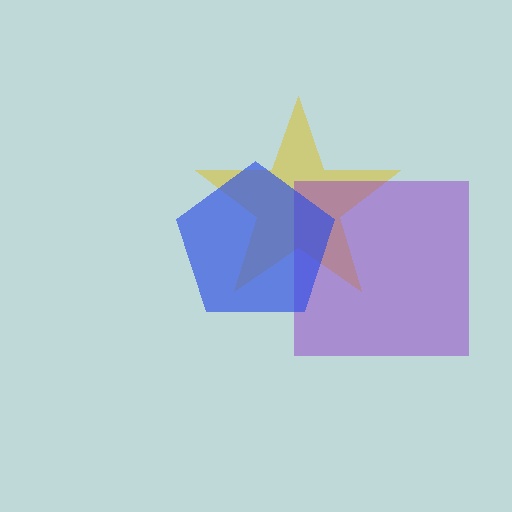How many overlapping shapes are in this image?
There are 3 overlapping shapes in the image.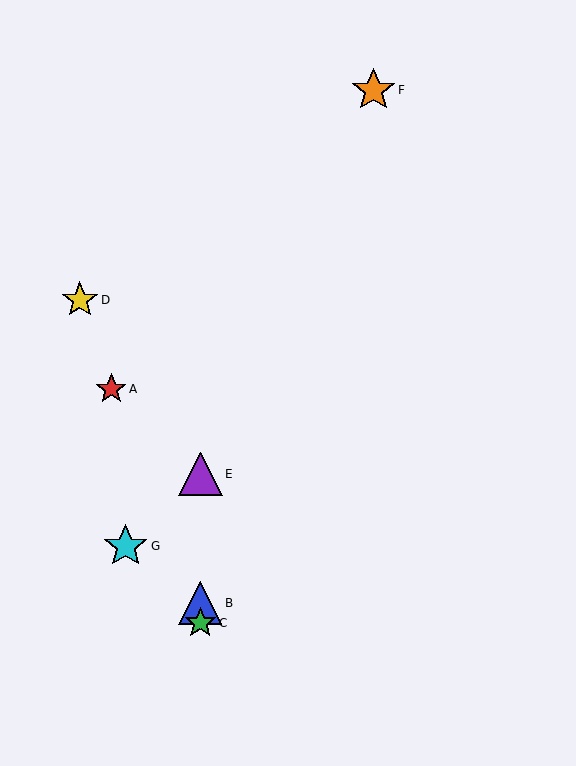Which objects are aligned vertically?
Objects B, C, E are aligned vertically.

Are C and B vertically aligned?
Yes, both are at x≈200.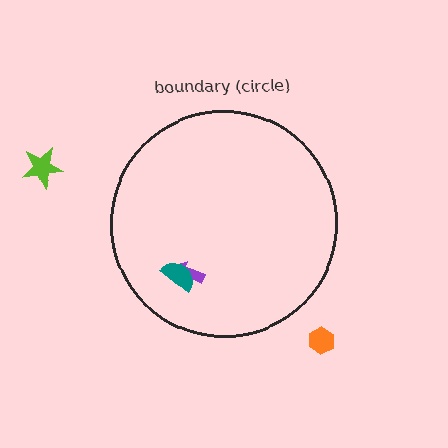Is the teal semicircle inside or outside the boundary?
Inside.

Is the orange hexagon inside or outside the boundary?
Outside.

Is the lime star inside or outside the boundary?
Outside.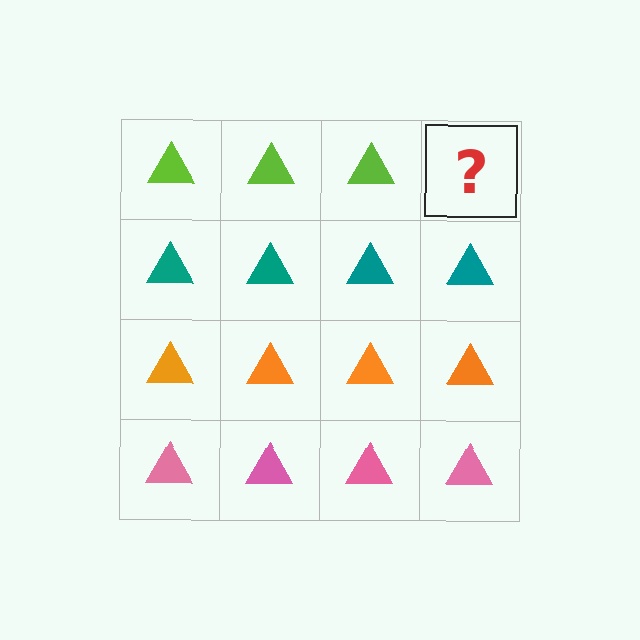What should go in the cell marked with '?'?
The missing cell should contain a lime triangle.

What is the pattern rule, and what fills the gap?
The rule is that each row has a consistent color. The gap should be filled with a lime triangle.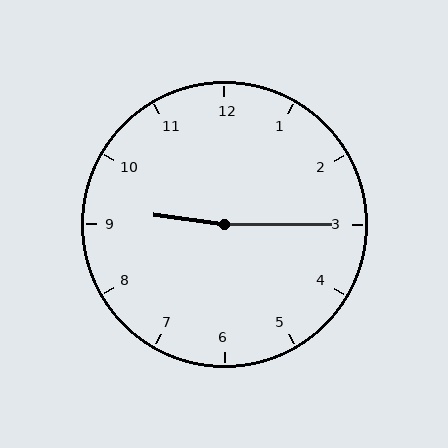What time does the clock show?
9:15.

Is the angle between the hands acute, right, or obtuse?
It is obtuse.